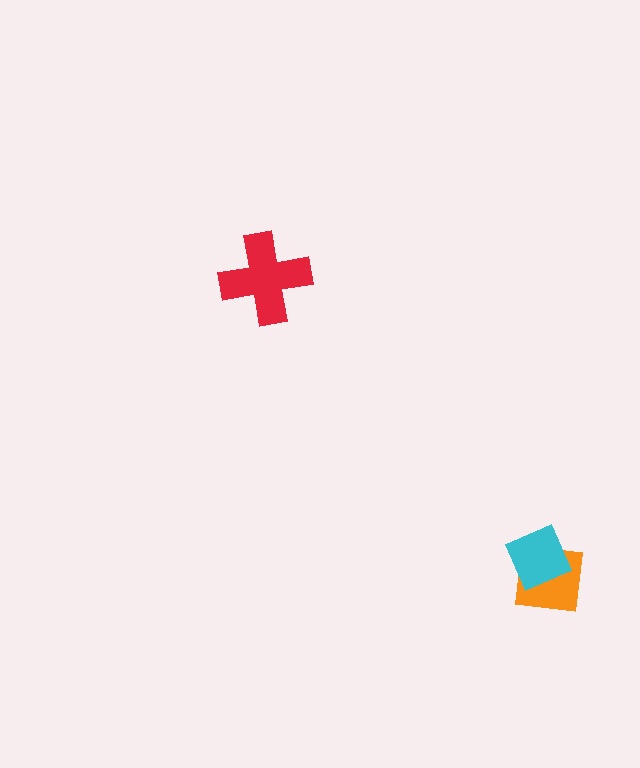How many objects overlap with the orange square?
1 object overlaps with the orange square.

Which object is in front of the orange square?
The cyan diamond is in front of the orange square.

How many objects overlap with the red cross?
0 objects overlap with the red cross.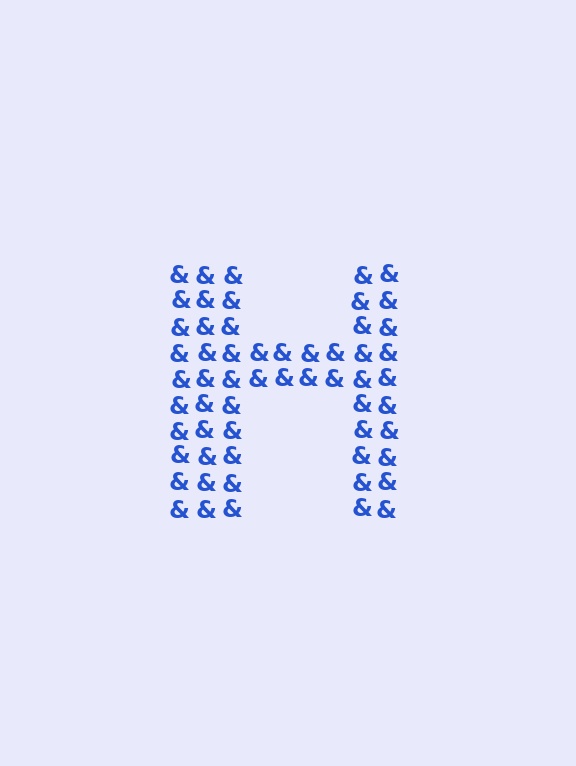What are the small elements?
The small elements are ampersands.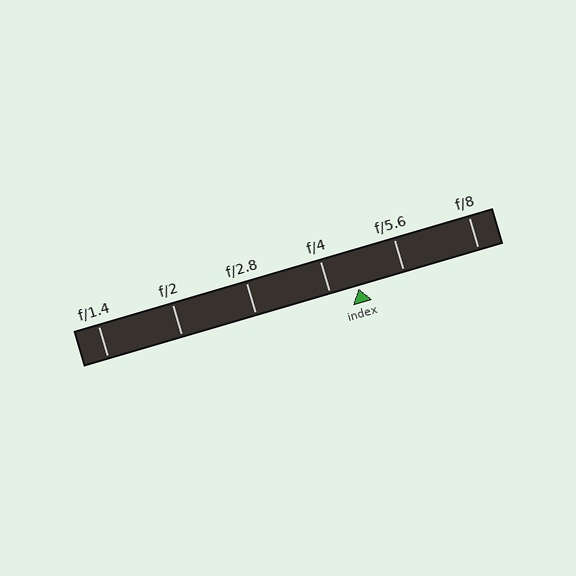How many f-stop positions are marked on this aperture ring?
There are 6 f-stop positions marked.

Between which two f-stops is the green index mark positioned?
The index mark is between f/4 and f/5.6.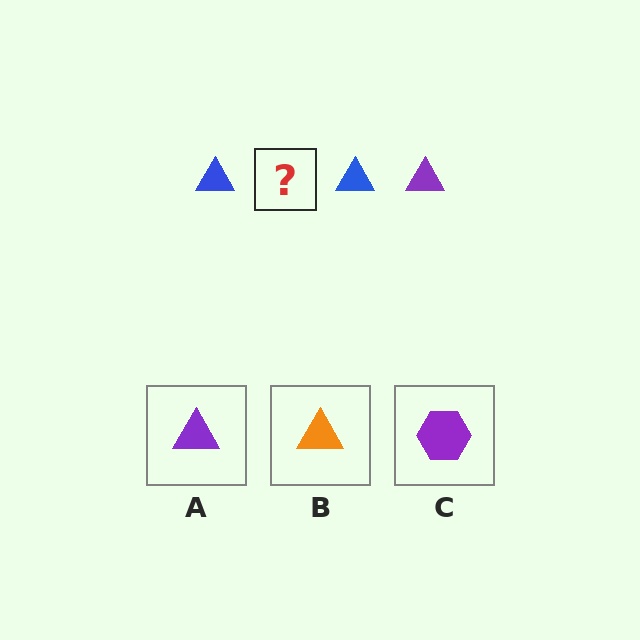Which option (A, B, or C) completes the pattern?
A.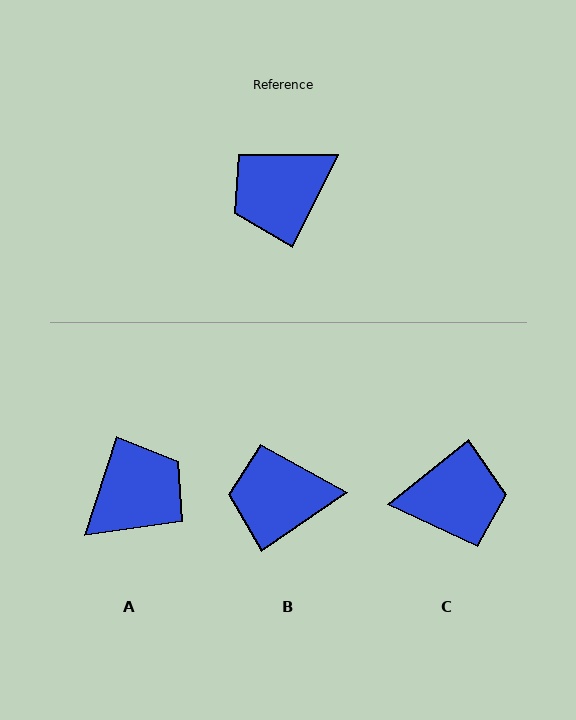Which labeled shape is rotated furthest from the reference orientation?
A, about 172 degrees away.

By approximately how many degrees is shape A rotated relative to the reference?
Approximately 172 degrees clockwise.